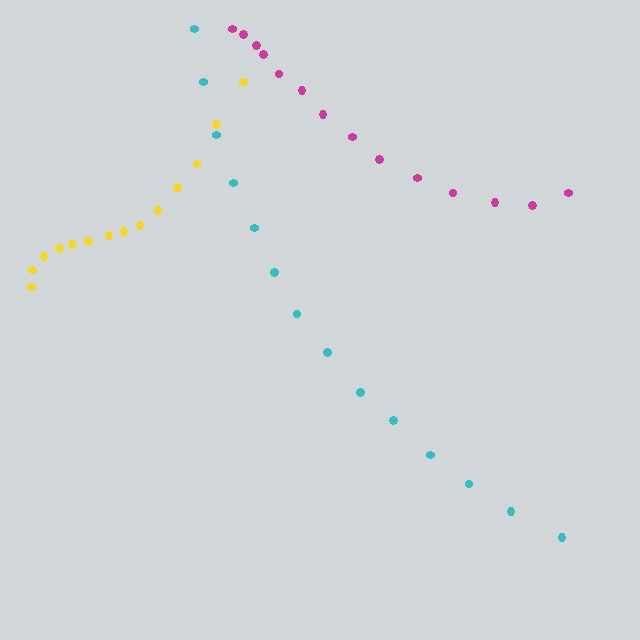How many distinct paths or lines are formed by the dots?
There are 3 distinct paths.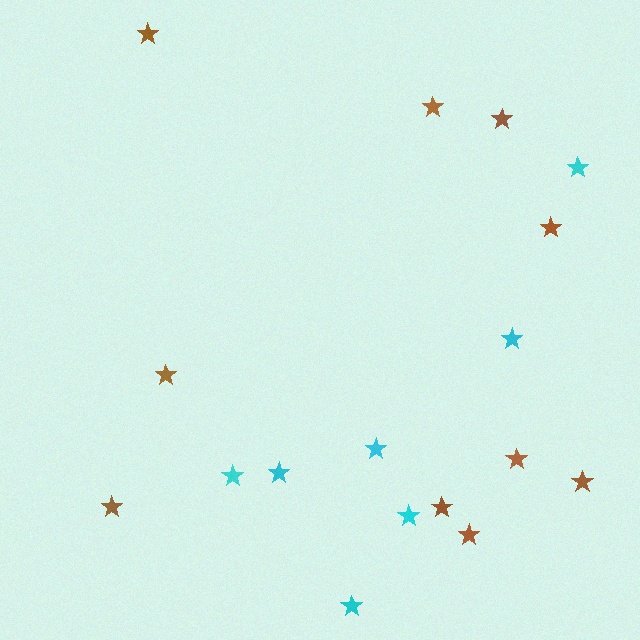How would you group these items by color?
There are 2 groups: one group of brown stars (10) and one group of cyan stars (7).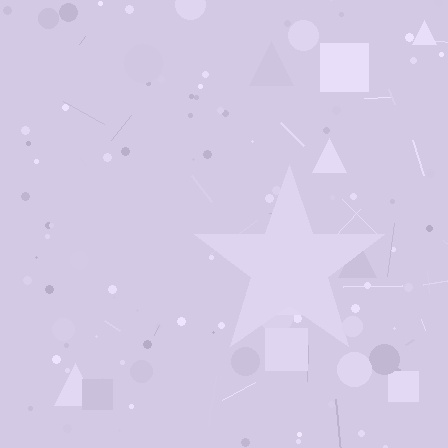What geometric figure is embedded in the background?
A star is embedded in the background.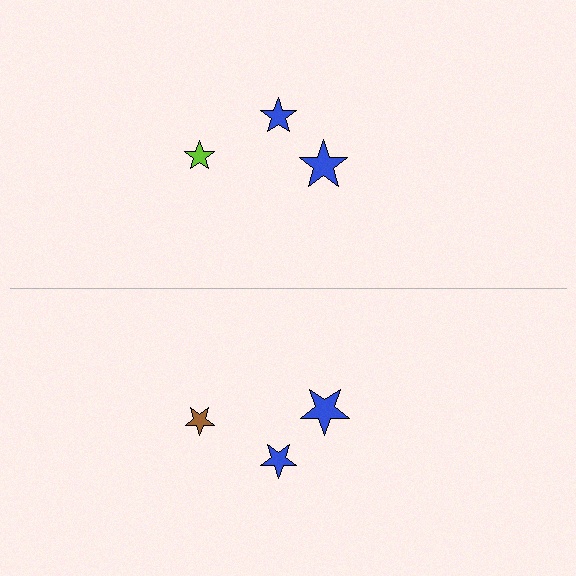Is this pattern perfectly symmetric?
No, the pattern is not perfectly symmetric. The brown star on the bottom side breaks the symmetry — its mirror counterpart is lime.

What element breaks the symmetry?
The brown star on the bottom side breaks the symmetry — its mirror counterpart is lime.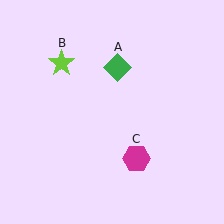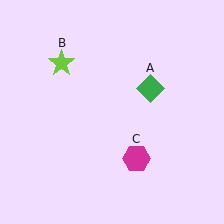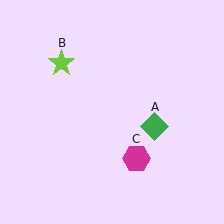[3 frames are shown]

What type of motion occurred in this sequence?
The green diamond (object A) rotated clockwise around the center of the scene.